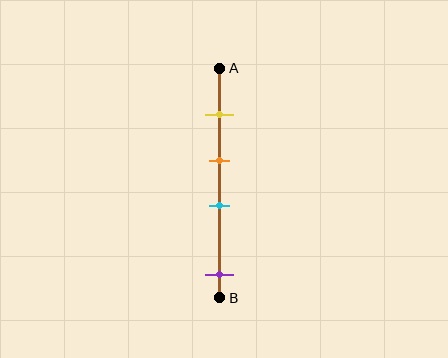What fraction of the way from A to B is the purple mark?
The purple mark is approximately 90% (0.9) of the way from A to B.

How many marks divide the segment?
There are 4 marks dividing the segment.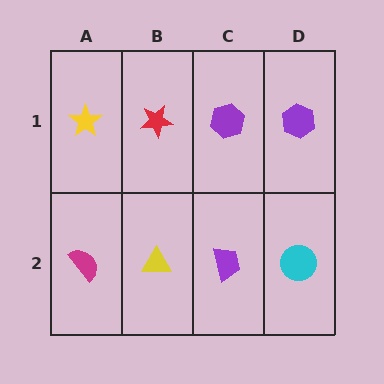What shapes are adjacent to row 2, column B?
A red star (row 1, column B), a magenta semicircle (row 2, column A), a purple trapezoid (row 2, column C).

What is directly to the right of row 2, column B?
A purple trapezoid.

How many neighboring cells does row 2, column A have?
2.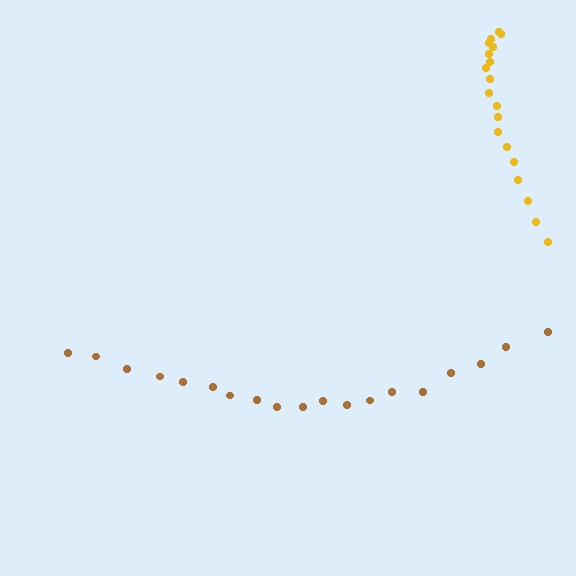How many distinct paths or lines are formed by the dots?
There are 2 distinct paths.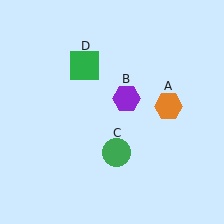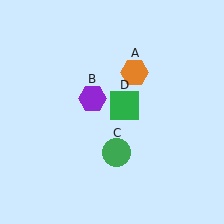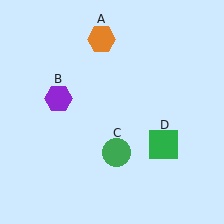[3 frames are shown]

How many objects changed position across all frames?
3 objects changed position: orange hexagon (object A), purple hexagon (object B), green square (object D).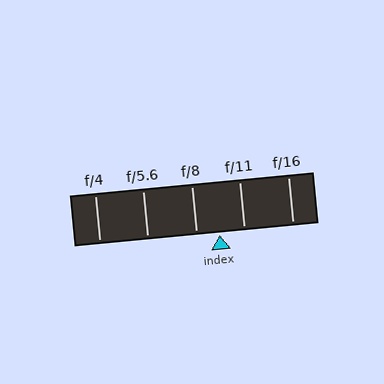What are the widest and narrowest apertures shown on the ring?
The widest aperture shown is f/4 and the narrowest is f/16.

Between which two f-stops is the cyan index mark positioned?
The index mark is between f/8 and f/11.